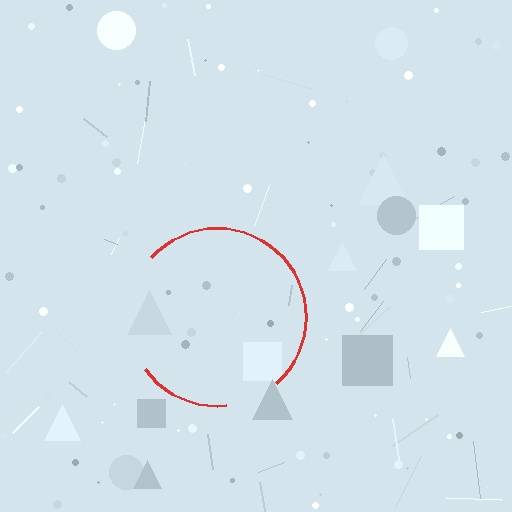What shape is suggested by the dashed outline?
The dashed outline suggests a circle.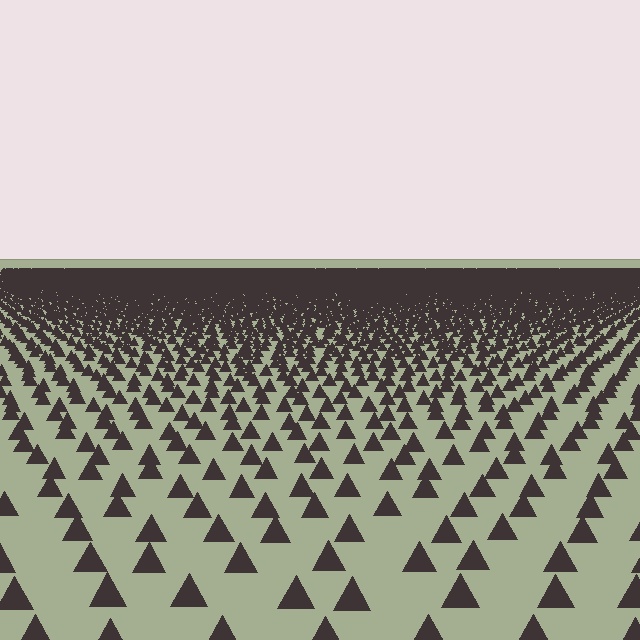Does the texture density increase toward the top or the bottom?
Density increases toward the top.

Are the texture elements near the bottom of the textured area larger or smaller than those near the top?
Larger. Near the bottom, elements are closer to the viewer and appear at a bigger on-screen size.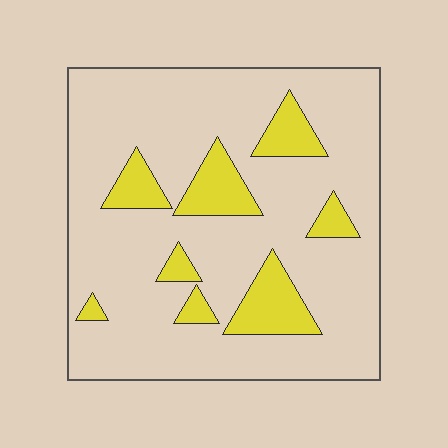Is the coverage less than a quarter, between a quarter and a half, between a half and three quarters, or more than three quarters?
Less than a quarter.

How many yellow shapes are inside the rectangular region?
8.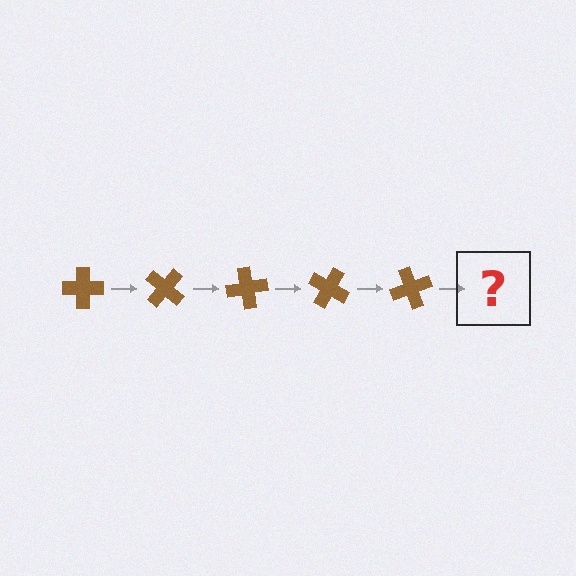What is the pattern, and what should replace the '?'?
The pattern is that the cross rotates 40 degrees each step. The '?' should be a brown cross rotated 200 degrees.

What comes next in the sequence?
The next element should be a brown cross rotated 200 degrees.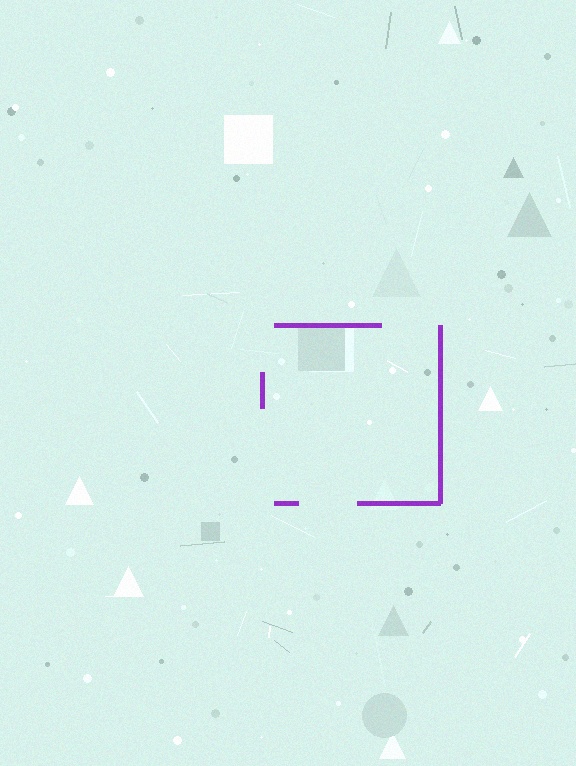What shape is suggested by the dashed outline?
The dashed outline suggests a square.